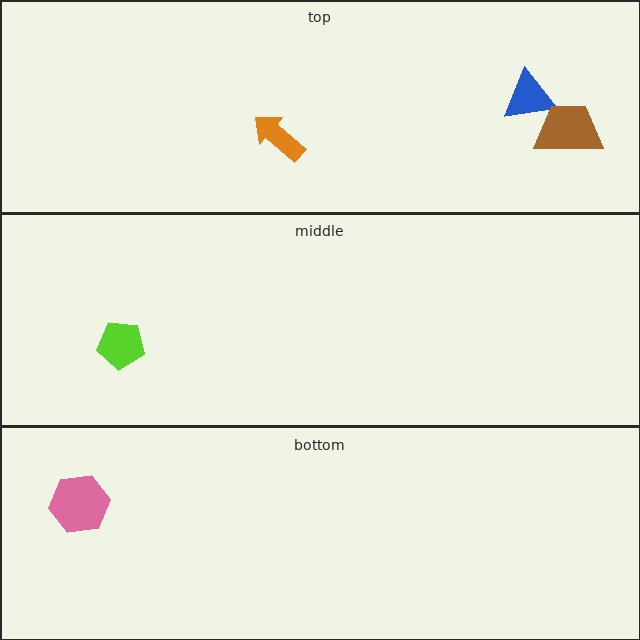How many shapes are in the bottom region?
1.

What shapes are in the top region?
The orange arrow, the blue triangle, the brown trapezoid.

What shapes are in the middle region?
The lime pentagon.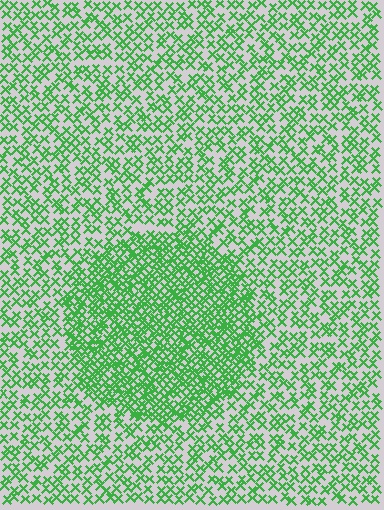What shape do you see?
I see a circle.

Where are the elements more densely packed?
The elements are more densely packed inside the circle boundary.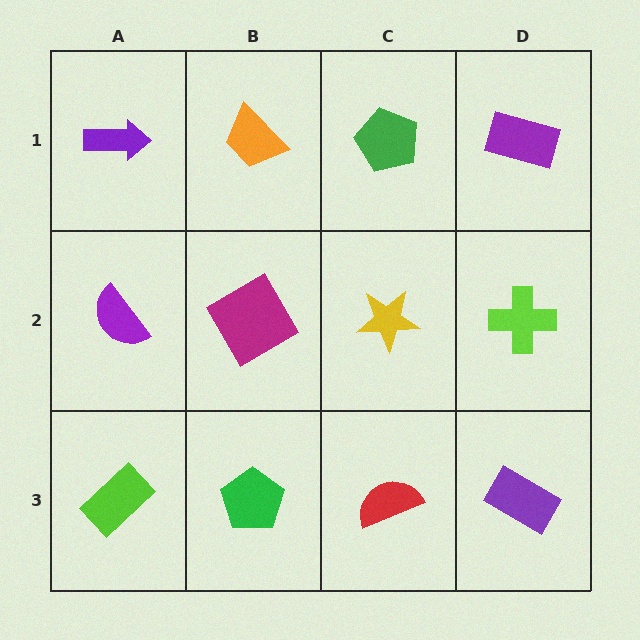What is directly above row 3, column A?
A purple semicircle.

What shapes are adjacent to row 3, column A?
A purple semicircle (row 2, column A), a green pentagon (row 3, column B).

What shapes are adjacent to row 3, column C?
A yellow star (row 2, column C), a green pentagon (row 3, column B), a purple rectangle (row 3, column D).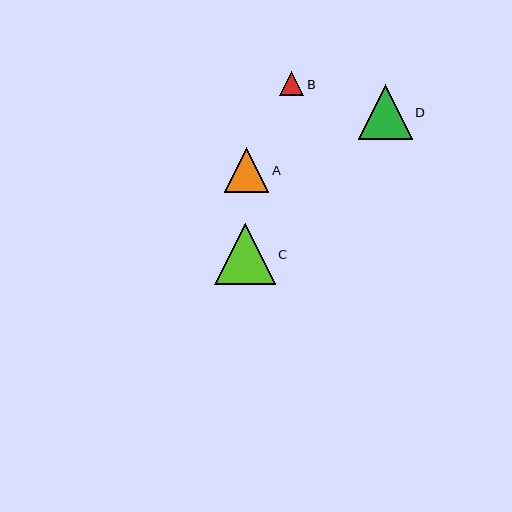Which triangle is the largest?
Triangle C is the largest with a size of approximately 60 pixels.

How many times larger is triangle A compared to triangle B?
Triangle A is approximately 1.8 times the size of triangle B.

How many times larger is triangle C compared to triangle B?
Triangle C is approximately 2.5 times the size of triangle B.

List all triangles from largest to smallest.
From largest to smallest: C, D, A, B.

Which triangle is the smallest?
Triangle B is the smallest with a size of approximately 24 pixels.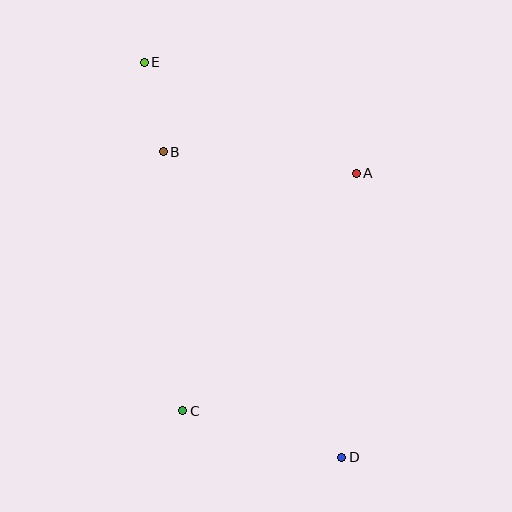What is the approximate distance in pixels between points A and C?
The distance between A and C is approximately 294 pixels.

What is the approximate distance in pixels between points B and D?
The distance between B and D is approximately 354 pixels.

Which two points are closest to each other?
Points B and E are closest to each other.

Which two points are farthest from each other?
Points D and E are farthest from each other.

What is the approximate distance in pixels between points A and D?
The distance between A and D is approximately 284 pixels.